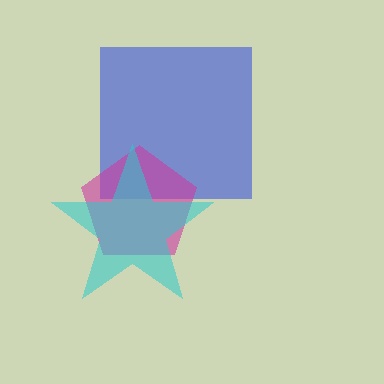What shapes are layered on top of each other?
The layered shapes are: a blue square, a magenta pentagon, a cyan star.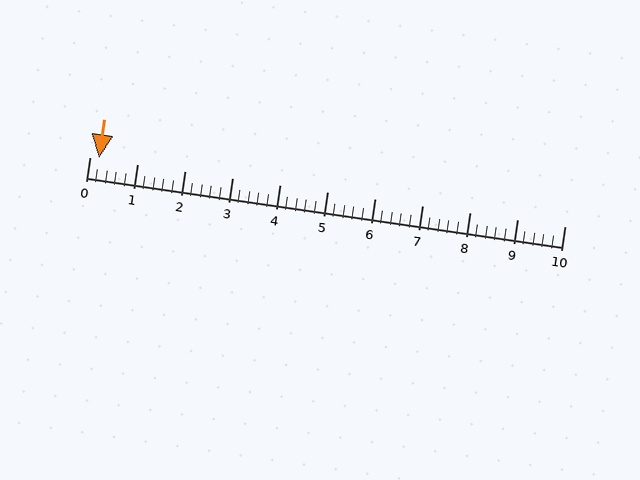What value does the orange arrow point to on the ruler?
The orange arrow points to approximately 0.2.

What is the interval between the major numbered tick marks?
The major tick marks are spaced 1 units apart.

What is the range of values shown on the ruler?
The ruler shows values from 0 to 10.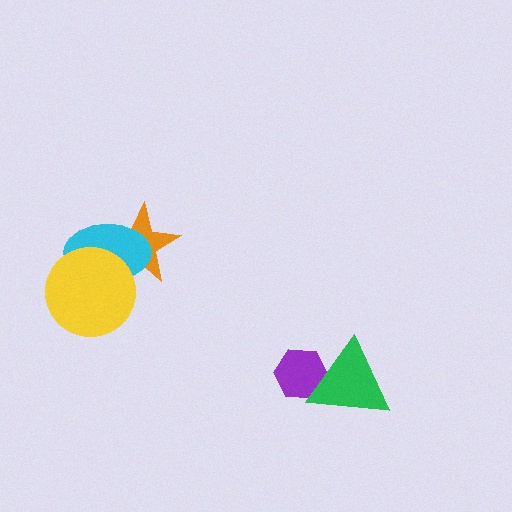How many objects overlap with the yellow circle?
2 objects overlap with the yellow circle.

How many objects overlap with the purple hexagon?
1 object overlaps with the purple hexagon.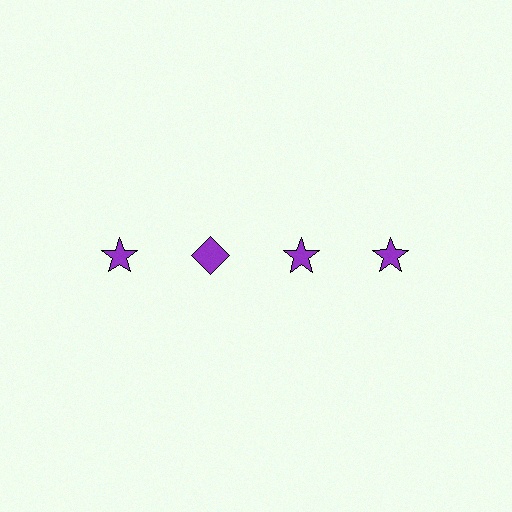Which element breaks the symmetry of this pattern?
The purple diamond in the top row, second from left column breaks the symmetry. All other shapes are purple stars.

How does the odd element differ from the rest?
It has a different shape: diamond instead of star.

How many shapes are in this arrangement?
There are 4 shapes arranged in a grid pattern.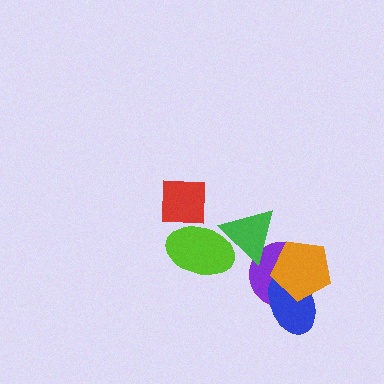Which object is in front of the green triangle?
The lime ellipse is in front of the green triangle.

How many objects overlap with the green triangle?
2 objects overlap with the green triangle.